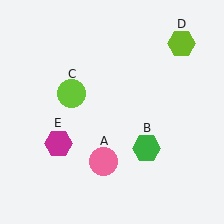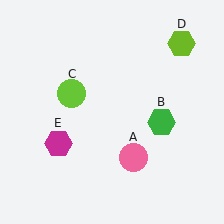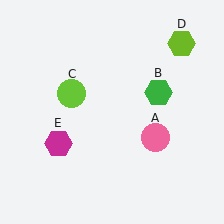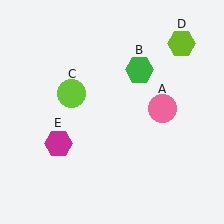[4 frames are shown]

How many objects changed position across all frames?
2 objects changed position: pink circle (object A), green hexagon (object B).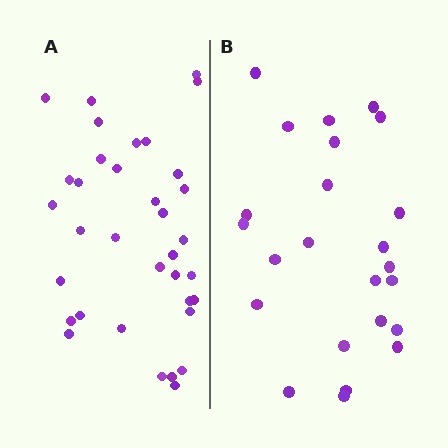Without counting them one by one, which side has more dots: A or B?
Region A (the left region) has more dots.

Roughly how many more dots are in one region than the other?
Region A has roughly 12 or so more dots than region B.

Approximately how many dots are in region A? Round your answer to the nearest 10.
About 40 dots. (The exact count is 35, which rounds to 40.)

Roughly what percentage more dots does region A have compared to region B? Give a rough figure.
About 45% more.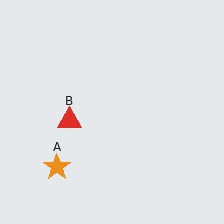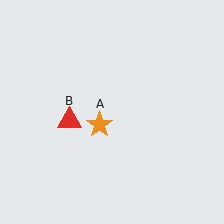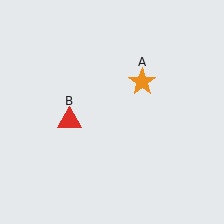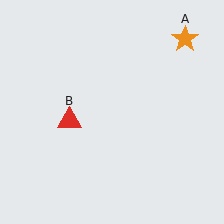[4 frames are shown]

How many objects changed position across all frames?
1 object changed position: orange star (object A).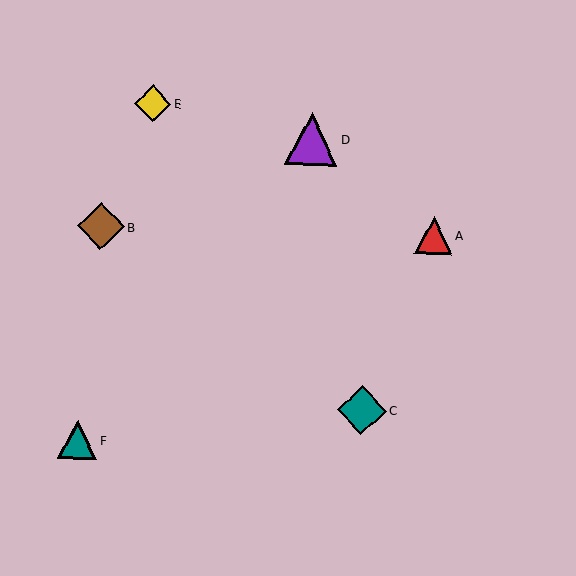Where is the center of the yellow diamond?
The center of the yellow diamond is at (153, 103).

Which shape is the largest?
The purple triangle (labeled D) is the largest.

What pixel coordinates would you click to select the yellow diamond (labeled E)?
Click at (153, 103) to select the yellow diamond E.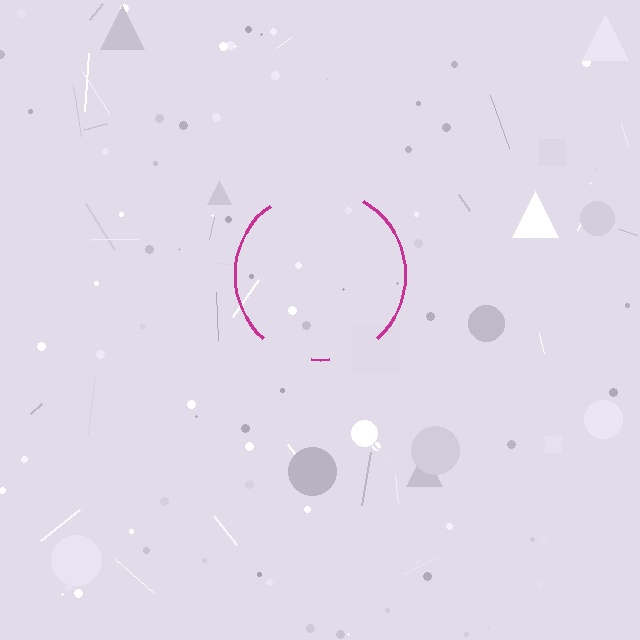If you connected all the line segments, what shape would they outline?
They would outline a circle.